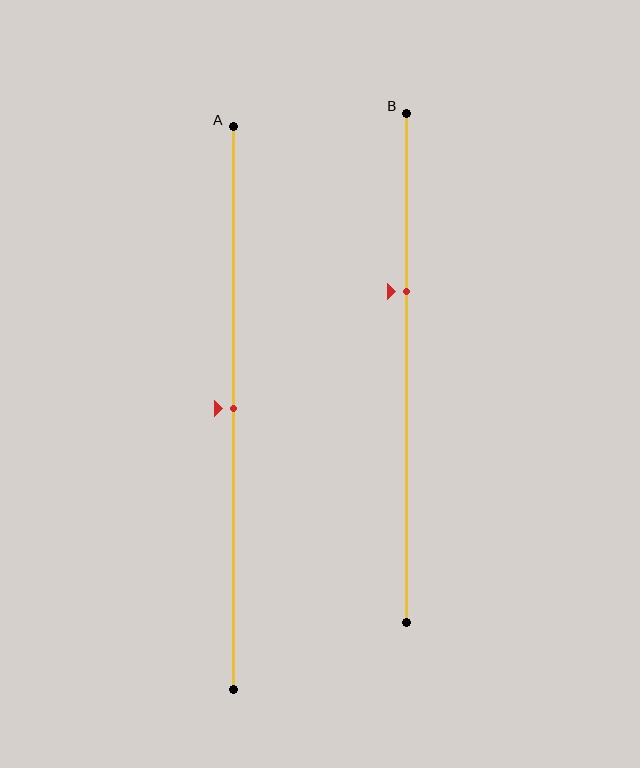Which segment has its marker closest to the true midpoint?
Segment A has its marker closest to the true midpoint.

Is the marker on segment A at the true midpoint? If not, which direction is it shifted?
Yes, the marker on segment A is at the true midpoint.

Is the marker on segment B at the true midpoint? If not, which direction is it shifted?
No, the marker on segment B is shifted upward by about 15% of the segment length.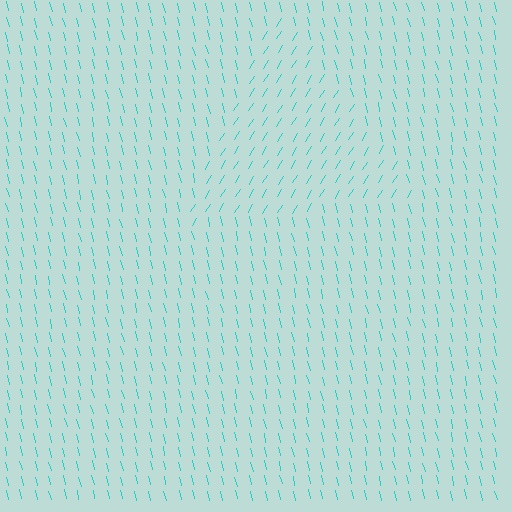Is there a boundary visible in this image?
Yes, there is a texture boundary formed by a change in line orientation.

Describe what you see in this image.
The image is filled with small cyan line segments. A triangle region in the image has lines oriented differently from the surrounding lines, creating a visible texture boundary.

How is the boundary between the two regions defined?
The boundary is defined purely by a change in line orientation (approximately 45 degrees difference). All lines are the same color and thickness.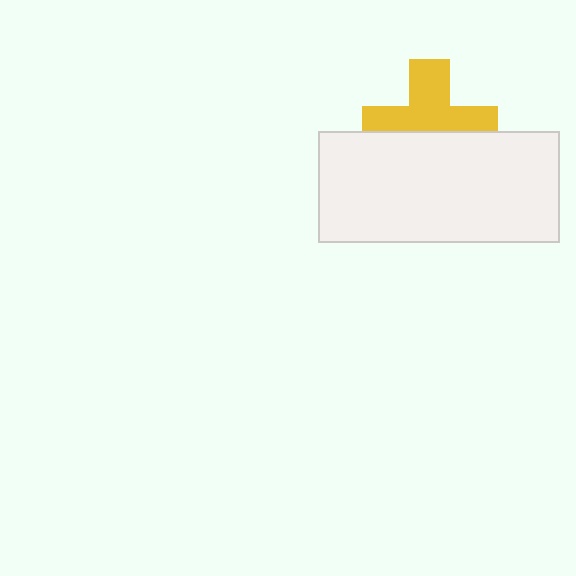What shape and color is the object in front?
The object in front is a white rectangle.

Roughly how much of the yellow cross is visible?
About half of it is visible (roughly 57%).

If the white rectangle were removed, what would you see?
You would see the complete yellow cross.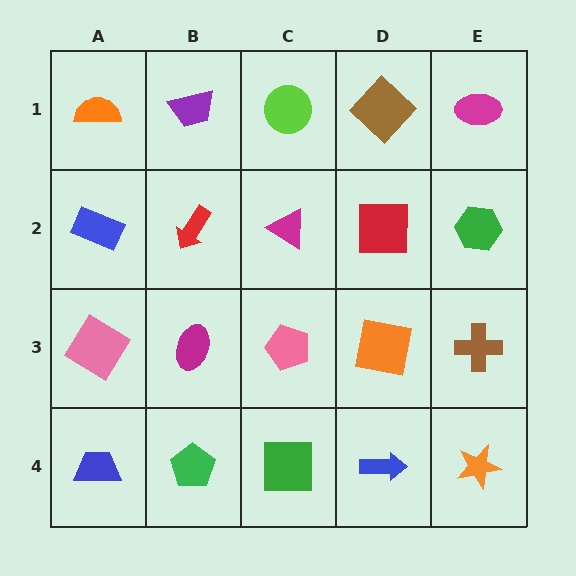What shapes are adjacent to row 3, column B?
A red arrow (row 2, column B), a green pentagon (row 4, column B), a pink diamond (row 3, column A), a pink pentagon (row 3, column C).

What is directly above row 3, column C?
A magenta triangle.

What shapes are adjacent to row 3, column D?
A red square (row 2, column D), a blue arrow (row 4, column D), a pink pentagon (row 3, column C), a brown cross (row 3, column E).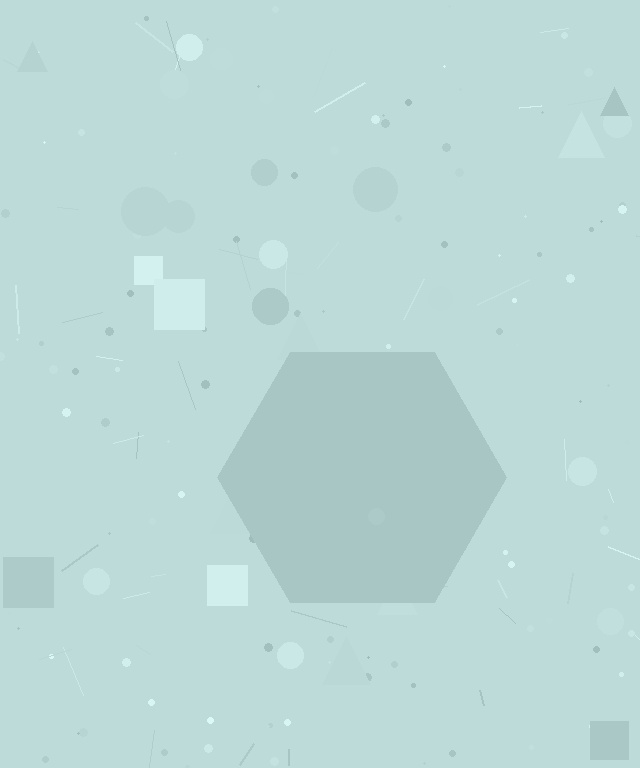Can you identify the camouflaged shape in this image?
The camouflaged shape is a hexagon.